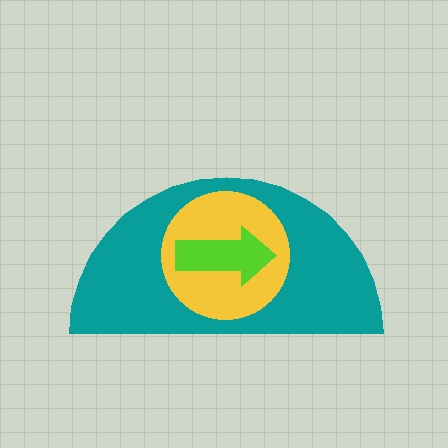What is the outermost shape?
The teal semicircle.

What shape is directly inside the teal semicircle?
The yellow circle.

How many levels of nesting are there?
3.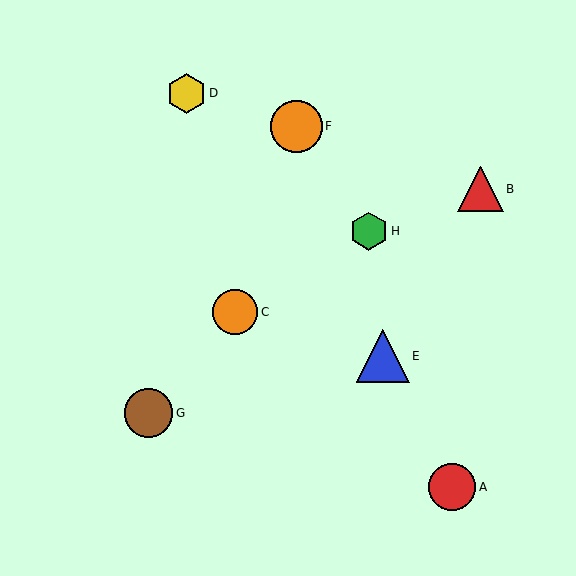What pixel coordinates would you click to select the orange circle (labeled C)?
Click at (235, 312) to select the orange circle C.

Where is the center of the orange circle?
The center of the orange circle is at (235, 312).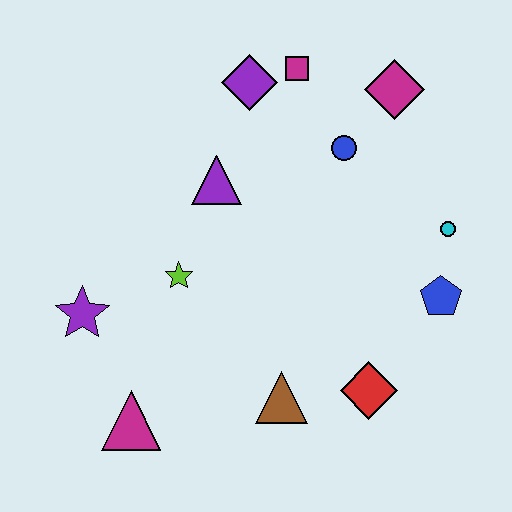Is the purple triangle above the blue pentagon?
Yes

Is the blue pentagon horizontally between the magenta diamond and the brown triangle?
No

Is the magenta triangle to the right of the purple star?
Yes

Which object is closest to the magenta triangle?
The purple star is closest to the magenta triangle.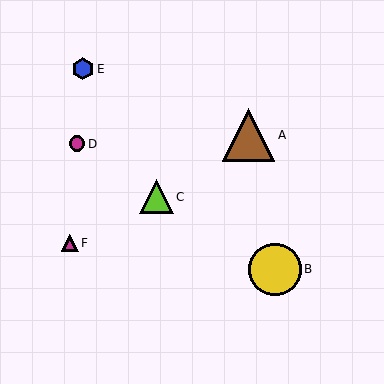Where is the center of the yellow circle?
The center of the yellow circle is at (275, 269).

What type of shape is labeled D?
Shape D is a magenta circle.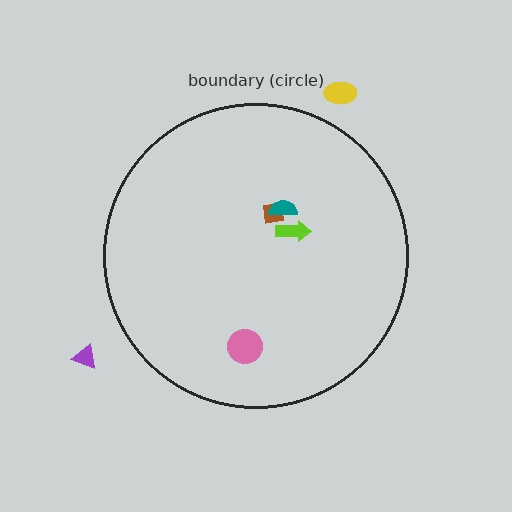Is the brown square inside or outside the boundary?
Inside.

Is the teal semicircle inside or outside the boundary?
Inside.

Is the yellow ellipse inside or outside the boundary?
Outside.